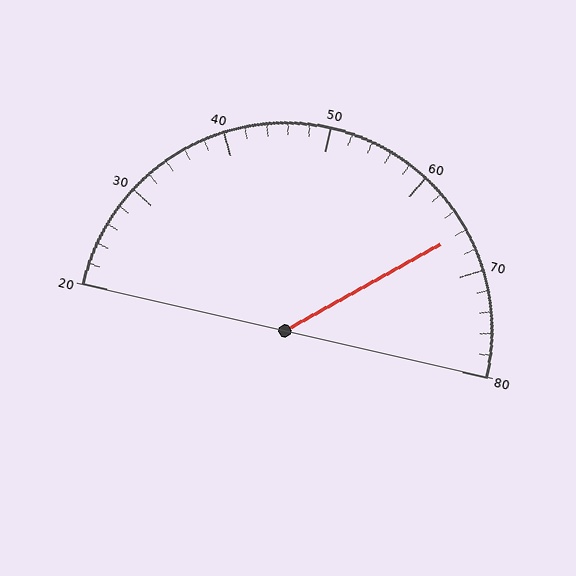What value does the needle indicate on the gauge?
The needle indicates approximately 66.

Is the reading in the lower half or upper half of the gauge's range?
The reading is in the upper half of the range (20 to 80).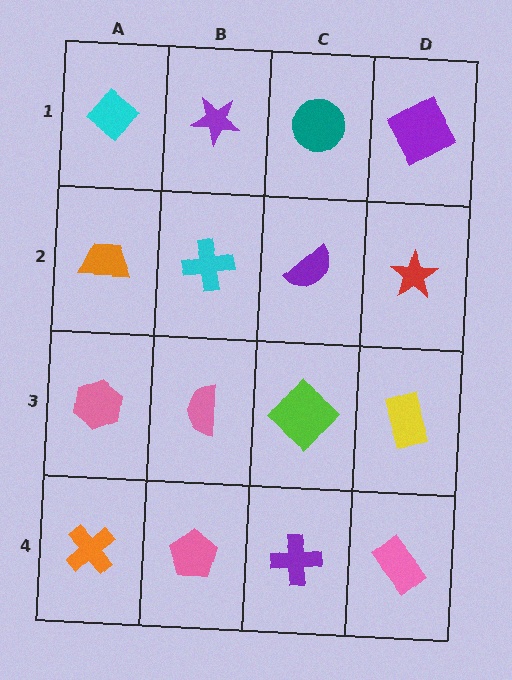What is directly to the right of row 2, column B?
A purple semicircle.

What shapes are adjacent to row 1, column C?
A purple semicircle (row 2, column C), a purple star (row 1, column B), a purple square (row 1, column D).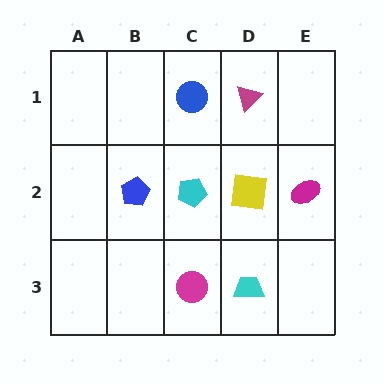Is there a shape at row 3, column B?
No, that cell is empty.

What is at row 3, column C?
A magenta circle.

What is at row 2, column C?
A cyan pentagon.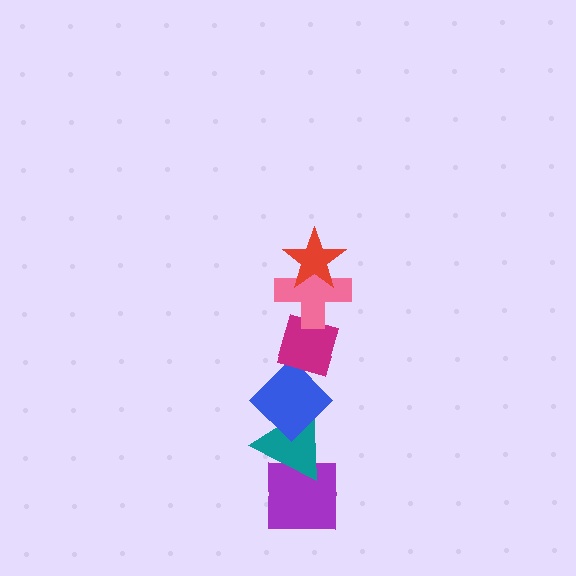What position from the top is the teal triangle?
The teal triangle is 5th from the top.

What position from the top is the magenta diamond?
The magenta diamond is 3rd from the top.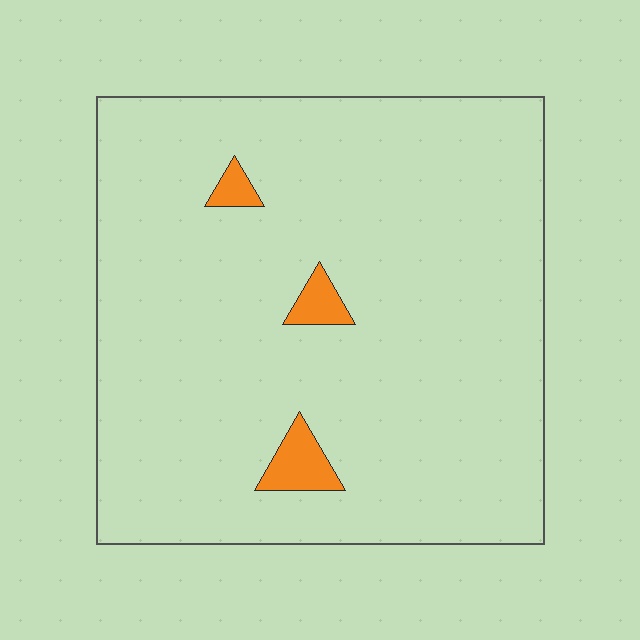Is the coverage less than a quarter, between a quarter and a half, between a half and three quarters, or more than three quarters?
Less than a quarter.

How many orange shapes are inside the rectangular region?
3.